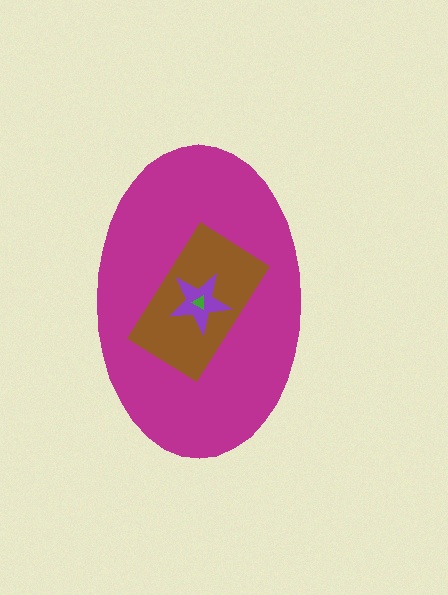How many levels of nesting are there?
4.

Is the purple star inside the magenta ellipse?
Yes.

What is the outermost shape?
The magenta ellipse.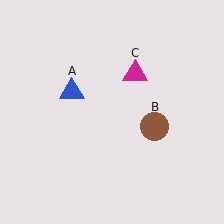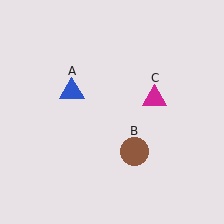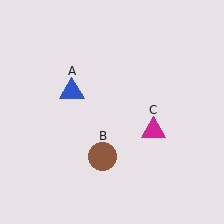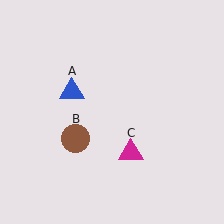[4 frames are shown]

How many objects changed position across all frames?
2 objects changed position: brown circle (object B), magenta triangle (object C).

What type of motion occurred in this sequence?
The brown circle (object B), magenta triangle (object C) rotated clockwise around the center of the scene.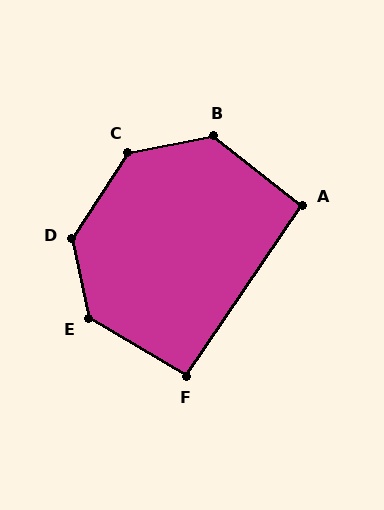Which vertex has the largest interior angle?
D, at approximately 135 degrees.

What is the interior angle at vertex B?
Approximately 131 degrees (obtuse).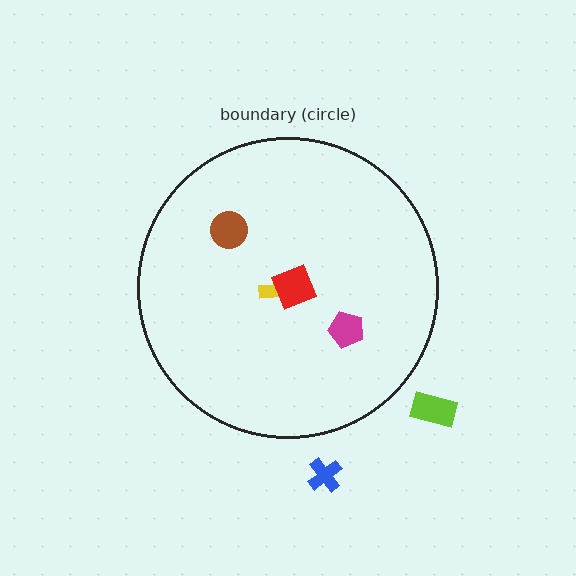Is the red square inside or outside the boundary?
Inside.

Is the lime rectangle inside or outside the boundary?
Outside.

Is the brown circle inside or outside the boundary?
Inside.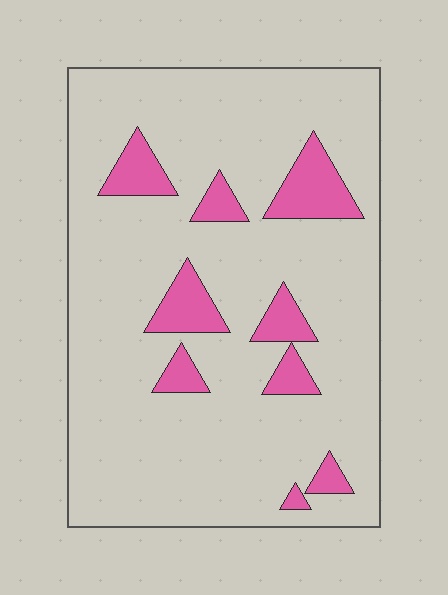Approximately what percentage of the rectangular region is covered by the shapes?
Approximately 15%.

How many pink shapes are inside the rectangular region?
9.